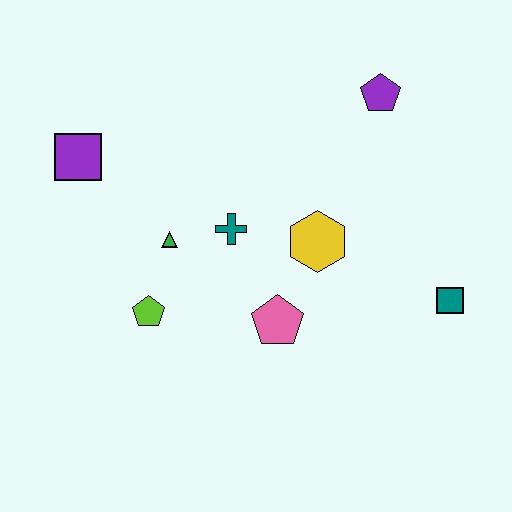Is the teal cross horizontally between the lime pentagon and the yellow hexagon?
Yes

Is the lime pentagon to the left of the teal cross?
Yes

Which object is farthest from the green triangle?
The teal square is farthest from the green triangle.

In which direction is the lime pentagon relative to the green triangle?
The lime pentagon is below the green triangle.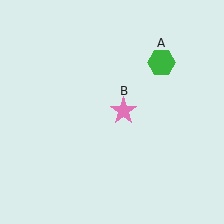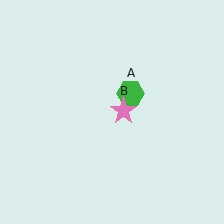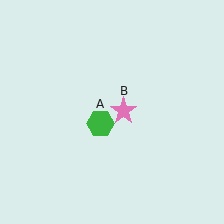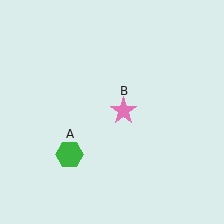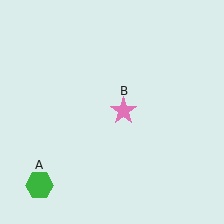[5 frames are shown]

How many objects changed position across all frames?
1 object changed position: green hexagon (object A).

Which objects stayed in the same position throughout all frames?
Pink star (object B) remained stationary.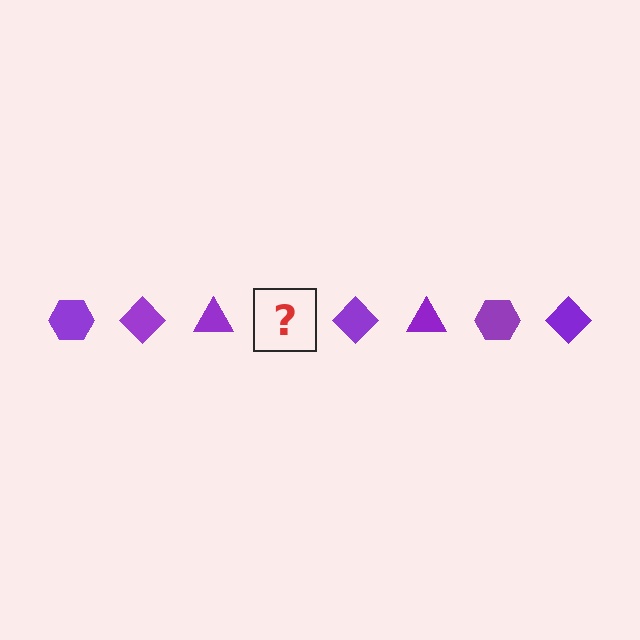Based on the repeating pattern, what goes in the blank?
The blank should be a purple hexagon.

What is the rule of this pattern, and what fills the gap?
The rule is that the pattern cycles through hexagon, diamond, triangle shapes in purple. The gap should be filled with a purple hexagon.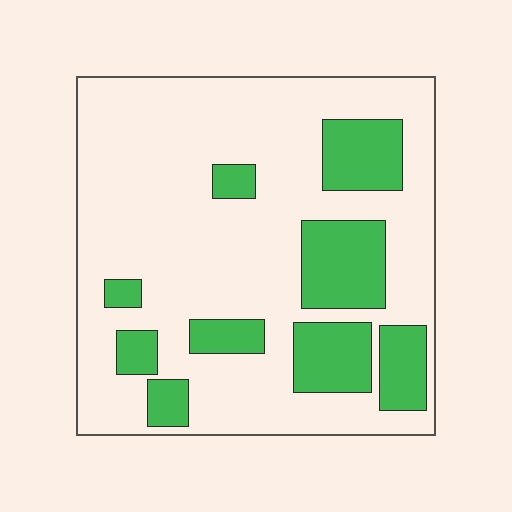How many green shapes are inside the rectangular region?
9.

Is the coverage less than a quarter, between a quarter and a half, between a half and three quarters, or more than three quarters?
Less than a quarter.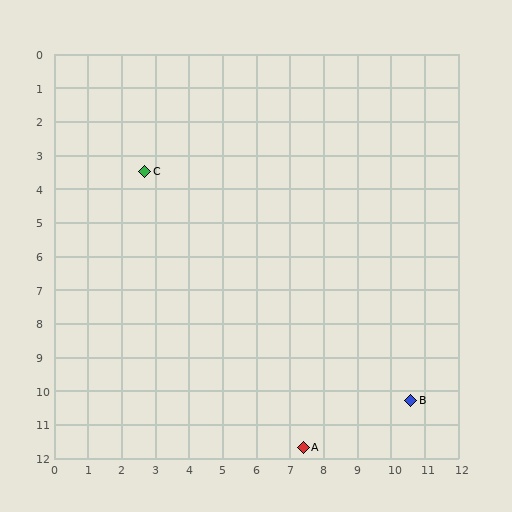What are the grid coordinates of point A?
Point A is at approximately (7.4, 11.7).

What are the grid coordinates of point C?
Point C is at approximately (2.7, 3.5).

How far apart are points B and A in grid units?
Points B and A are about 3.5 grid units apart.